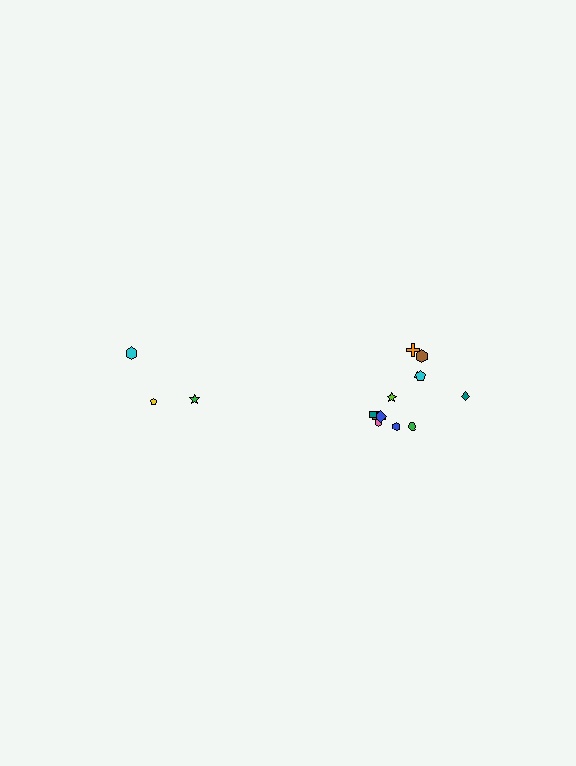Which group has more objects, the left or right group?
The right group.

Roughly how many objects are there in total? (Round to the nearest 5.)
Roughly 15 objects in total.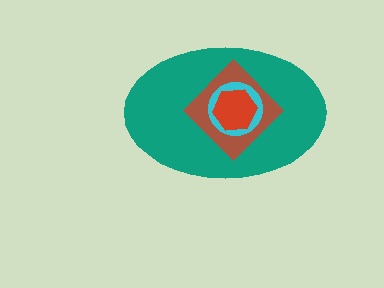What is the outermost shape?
The teal ellipse.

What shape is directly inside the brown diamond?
The cyan circle.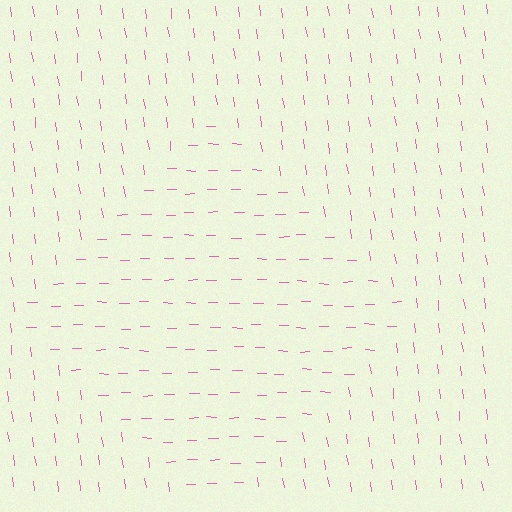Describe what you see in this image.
The image is filled with small pink line segments. A diamond region in the image has lines oriented differently from the surrounding lines, creating a visible texture boundary.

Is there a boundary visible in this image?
Yes, there is a texture boundary formed by a change in line orientation.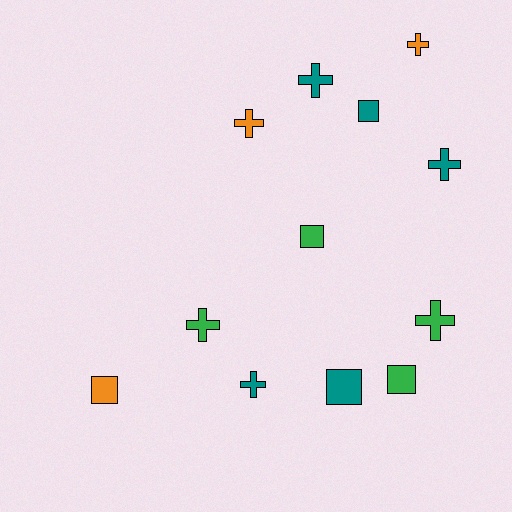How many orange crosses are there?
There are 2 orange crosses.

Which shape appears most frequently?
Cross, with 7 objects.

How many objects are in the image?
There are 12 objects.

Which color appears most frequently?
Teal, with 5 objects.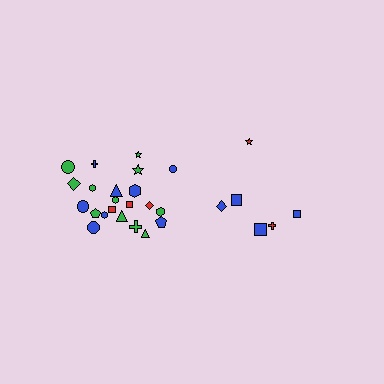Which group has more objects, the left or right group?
The left group.